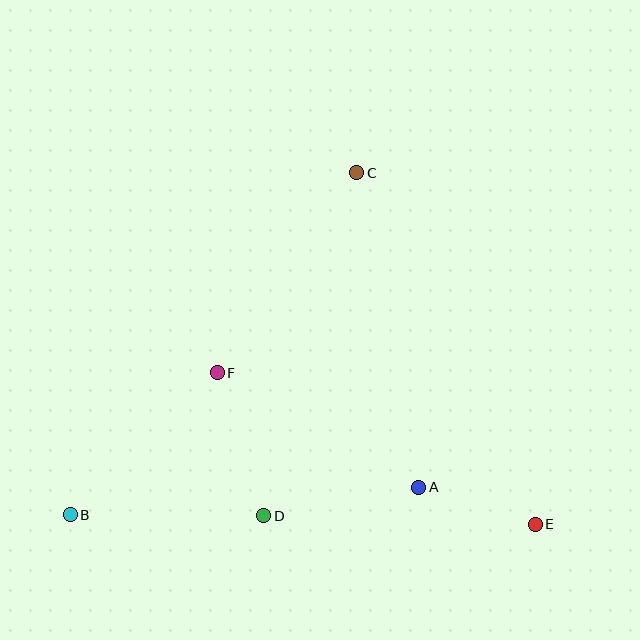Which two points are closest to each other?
Points A and E are closest to each other.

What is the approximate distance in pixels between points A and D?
The distance between A and D is approximately 158 pixels.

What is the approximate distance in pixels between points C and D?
The distance between C and D is approximately 355 pixels.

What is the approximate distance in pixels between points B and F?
The distance between B and F is approximately 205 pixels.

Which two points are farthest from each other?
Points B and E are farthest from each other.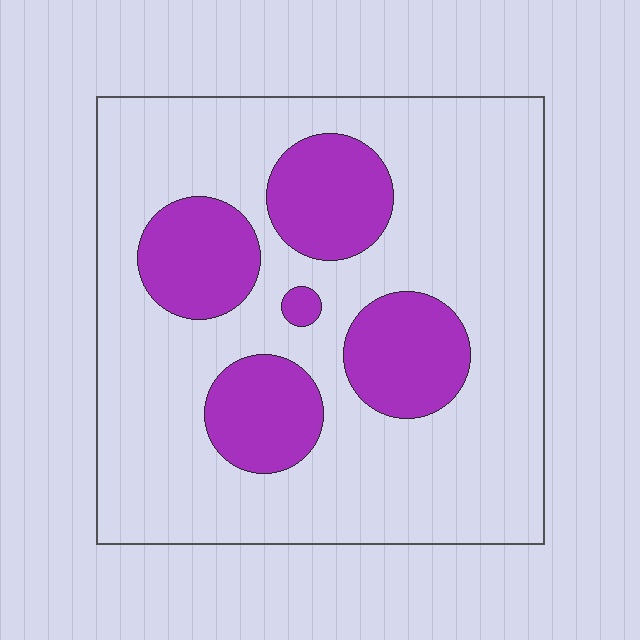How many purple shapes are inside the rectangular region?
5.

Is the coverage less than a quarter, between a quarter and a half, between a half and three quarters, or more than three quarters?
Less than a quarter.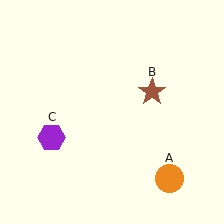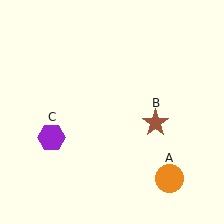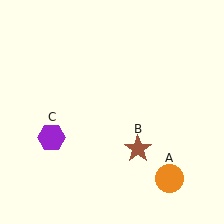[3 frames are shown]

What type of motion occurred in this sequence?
The brown star (object B) rotated clockwise around the center of the scene.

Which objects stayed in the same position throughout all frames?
Orange circle (object A) and purple hexagon (object C) remained stationary.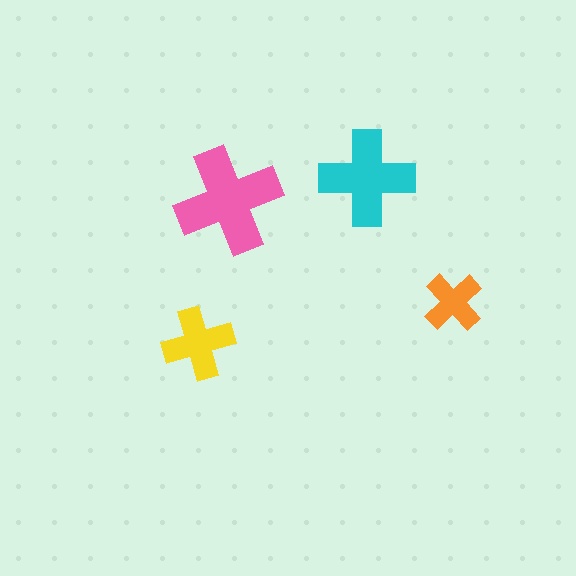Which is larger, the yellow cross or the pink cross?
The pink one.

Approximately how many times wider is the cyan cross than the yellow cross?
About 1.5 times wider.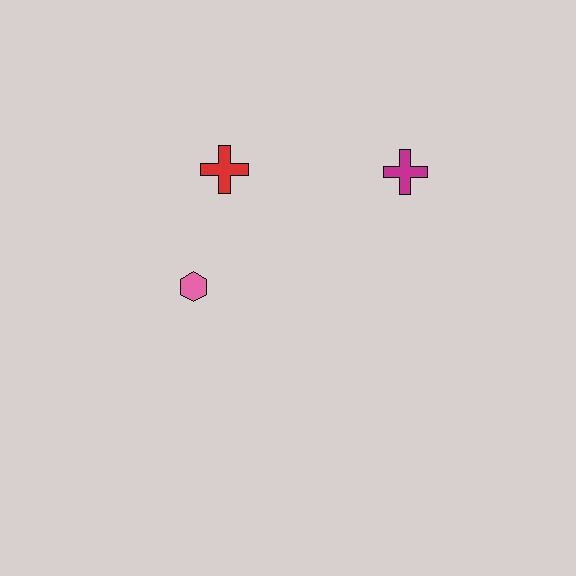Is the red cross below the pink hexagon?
No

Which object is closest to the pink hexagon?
The red cross is closest to the pink hexagon.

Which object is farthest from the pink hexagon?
The magenta cross is farthest from the pink hexagon.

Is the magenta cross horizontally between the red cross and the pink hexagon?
No